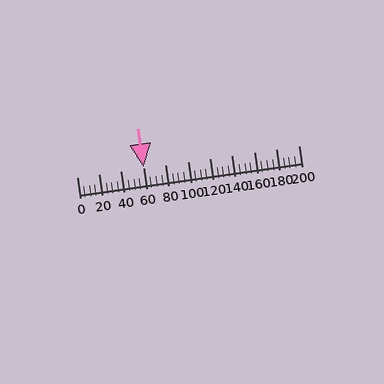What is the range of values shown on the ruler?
The ruler shows values from 0 to 200.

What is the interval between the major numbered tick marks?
The major tick marks are spaced 20 units apart.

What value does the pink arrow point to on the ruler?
The pink arrow points to approximately 60.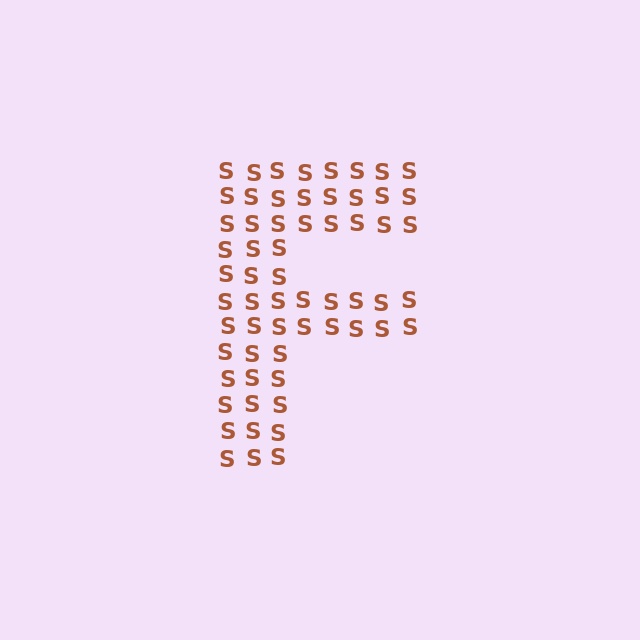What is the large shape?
The large shape is the letter F.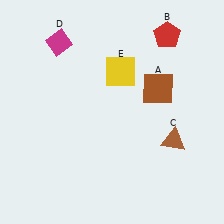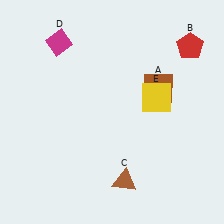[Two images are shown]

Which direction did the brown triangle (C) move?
The brown triangle (C) moved left.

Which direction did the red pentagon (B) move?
The red pentagon (B) moved right.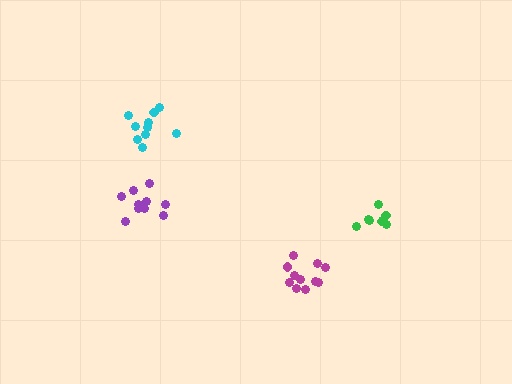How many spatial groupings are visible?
There are 4 spatial groupings.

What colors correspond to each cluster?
The clusters are colored: green, magenta, purple, cyan.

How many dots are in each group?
Group 1: 8 dots, Group 2: 11 dots, Group 3: 10 dots, Group 4: 10 dots (39 total).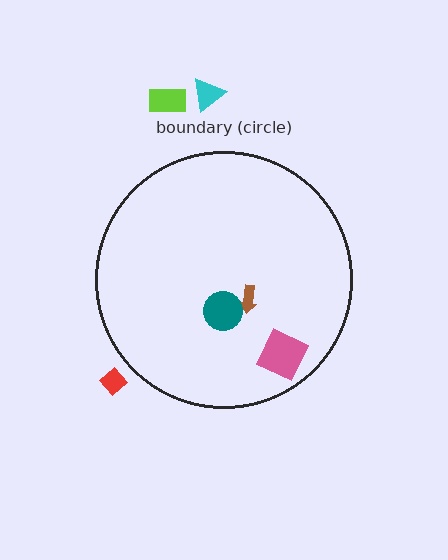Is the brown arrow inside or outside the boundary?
Inside.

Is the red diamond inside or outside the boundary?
Outside.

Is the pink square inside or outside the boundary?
Inside.